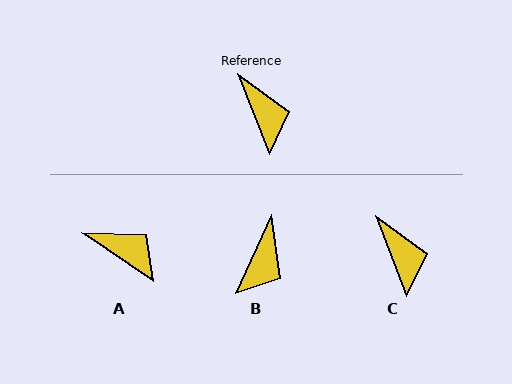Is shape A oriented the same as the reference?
No, it is off by about 34 degrees.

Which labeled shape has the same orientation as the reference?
C.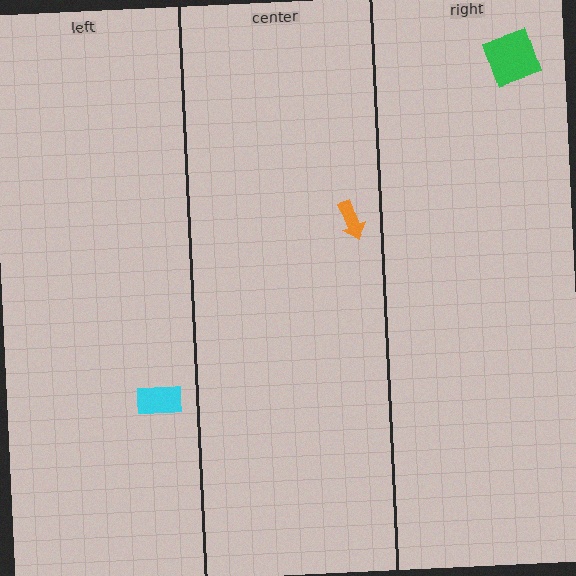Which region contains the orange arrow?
The center region.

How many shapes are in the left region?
1.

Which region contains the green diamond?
The right region.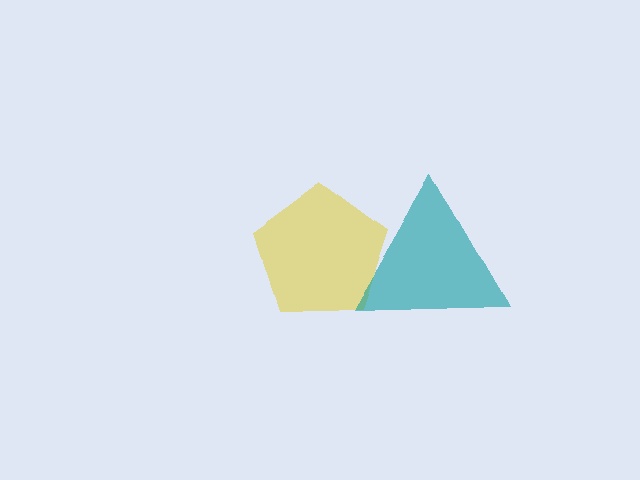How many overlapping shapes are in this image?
There are 2 overlapping shapes in the image.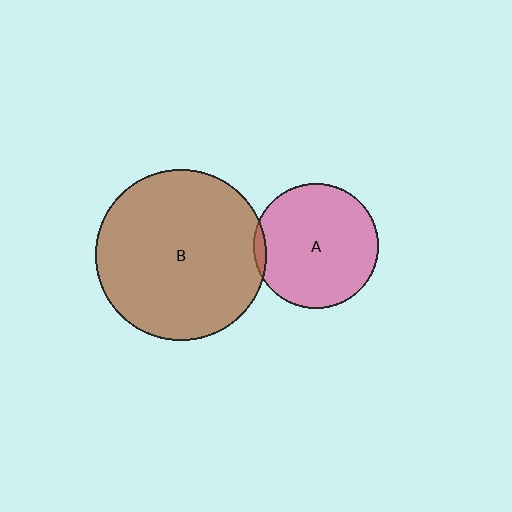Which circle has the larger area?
Circle B (brown).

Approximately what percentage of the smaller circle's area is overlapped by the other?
Approximately 5%.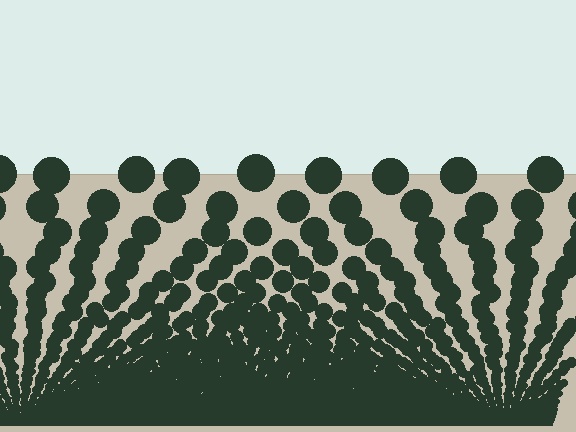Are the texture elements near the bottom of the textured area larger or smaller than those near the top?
Smaller. The gradient is inverted — elements near the bottom are smaller and denser.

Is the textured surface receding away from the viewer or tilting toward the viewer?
The surface appears to tilt toward the viewer. Texture elements get larger and sparser toward the top.